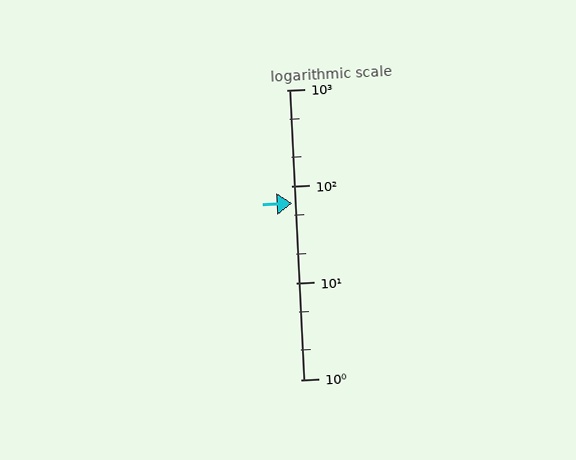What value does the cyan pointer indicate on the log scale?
The pointer indicates approximately 67.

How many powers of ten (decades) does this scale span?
The scale spans 3 decades, from 1 to 1000.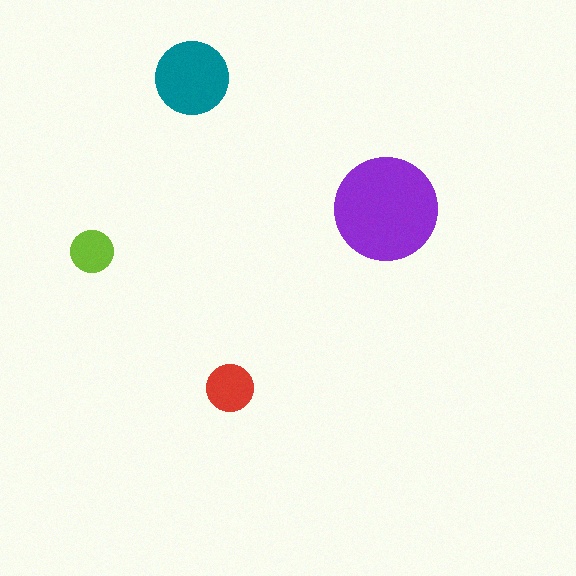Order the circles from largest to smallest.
the purple one, the teal one, the red one, the lime one.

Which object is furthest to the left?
The lime circle is leftmost.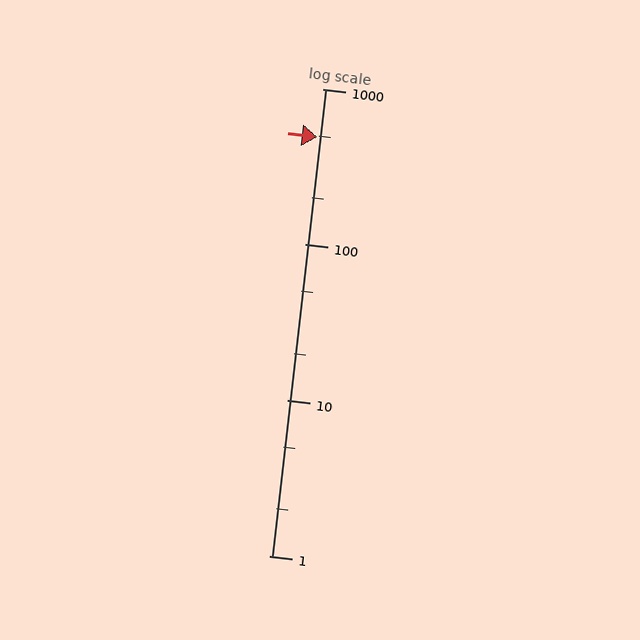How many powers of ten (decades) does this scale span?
The scale spans 3 decades, from 1 to 1000.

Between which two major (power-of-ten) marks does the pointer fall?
The pointer is between 100 and 1000.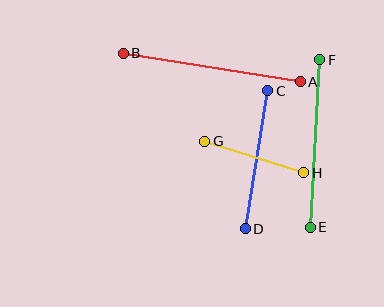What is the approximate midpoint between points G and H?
The midpoint is at approximately (254, 157) pixels.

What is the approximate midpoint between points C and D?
The midpoint is at approximately (257, 160) pixels.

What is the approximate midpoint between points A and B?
The midpoint is at approximately (212, 67) pixels.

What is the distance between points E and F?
The distance is approximately 168 pixels.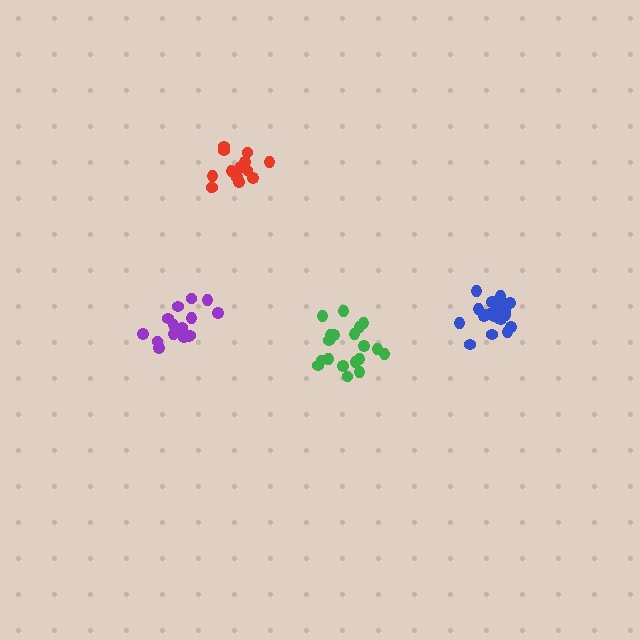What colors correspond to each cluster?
The clusters are colored: purple, green, blue, red.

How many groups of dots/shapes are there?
There are 4 groups.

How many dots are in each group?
Group 1: 16 dots, Group 2: 19 dots, Group 3: 21 dots, Group 4: 15 dots (71 total).